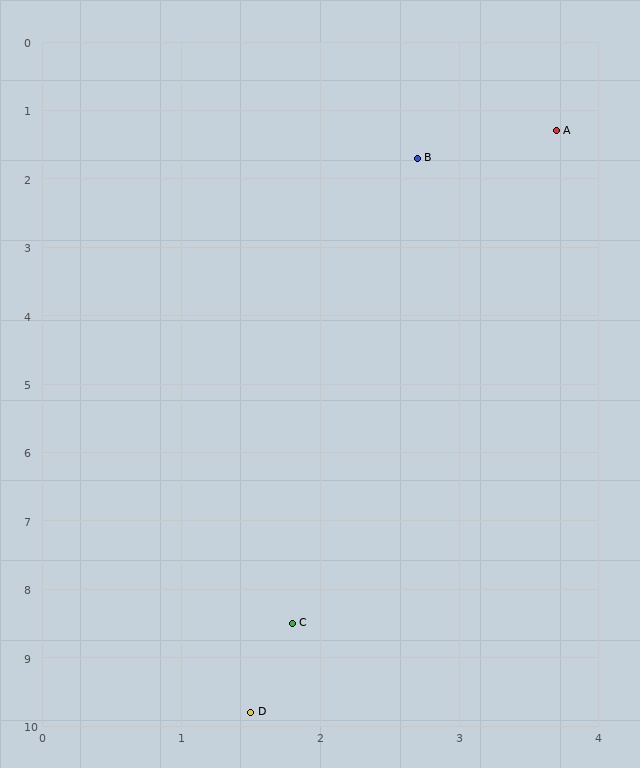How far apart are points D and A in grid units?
Points D and A are about 8.8 grid units apart.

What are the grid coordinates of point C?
Point C is at approximately (1.8, 8.5).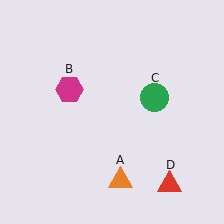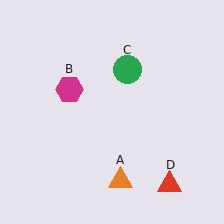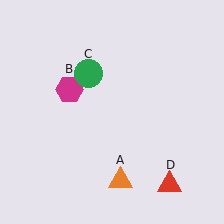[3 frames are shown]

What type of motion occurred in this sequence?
The green circle (object C) rotated counterclockwise around the center of the scene.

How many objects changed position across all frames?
1 object changed position: green circle (object C).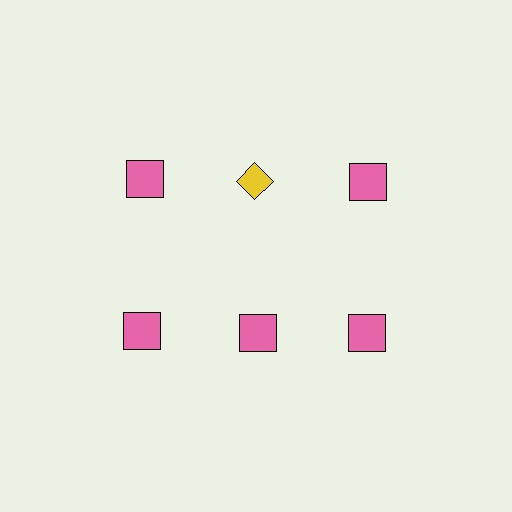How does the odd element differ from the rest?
It differs in both color (yellow instead of pink) and shape (diamond instead of square).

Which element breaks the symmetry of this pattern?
The yellow diamond in the top row, second from left column breaks the symmetry. All other shapes are pink squares.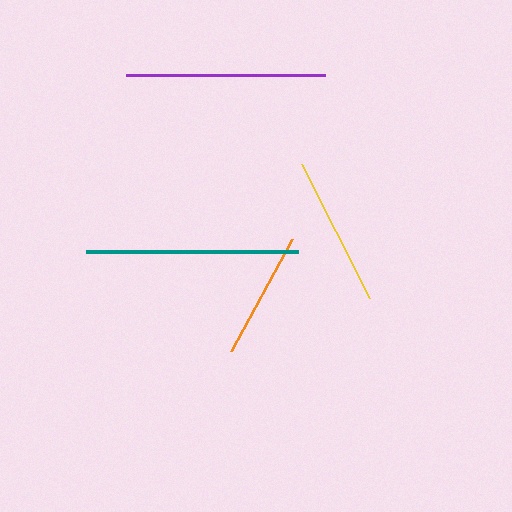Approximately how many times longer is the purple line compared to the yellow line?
The purple line is approximately 1.3 times the length of the yellow line.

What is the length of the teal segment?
The teal segment is approximately 212 pixels long.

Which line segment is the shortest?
The orange line is the shortest at approximately 128 pixels.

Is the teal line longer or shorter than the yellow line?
The teal line is longer than the yellow line.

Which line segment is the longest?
The teal line is the longest at approximately 212 pixels.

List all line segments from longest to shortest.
From longest to shortest: teal, purple, yellow, orange.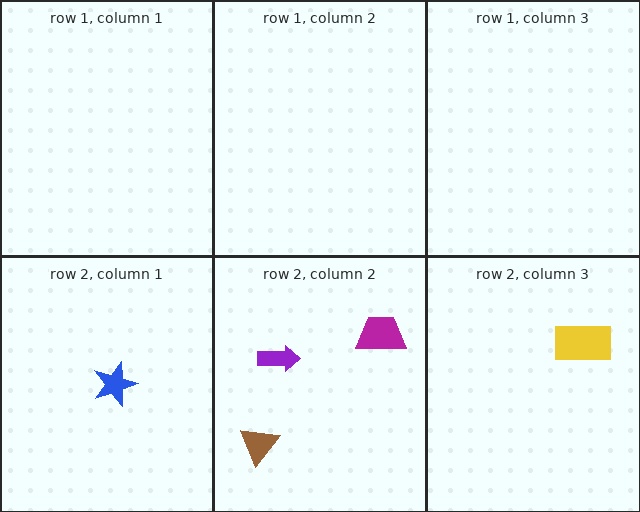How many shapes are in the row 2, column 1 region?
1.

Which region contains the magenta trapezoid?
The row 2, column 2 region.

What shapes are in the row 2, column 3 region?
The yellow rectangle.